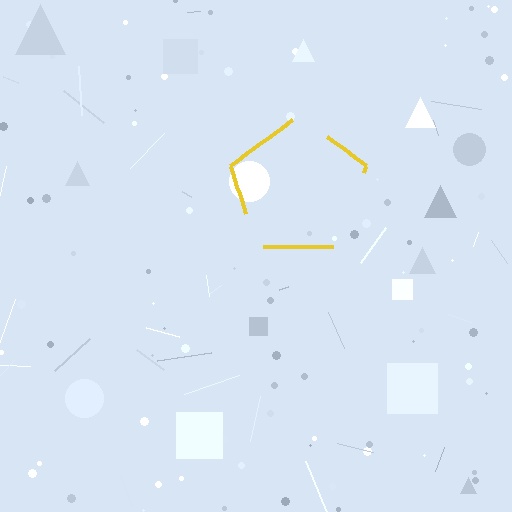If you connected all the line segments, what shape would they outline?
They would outline a pentagon.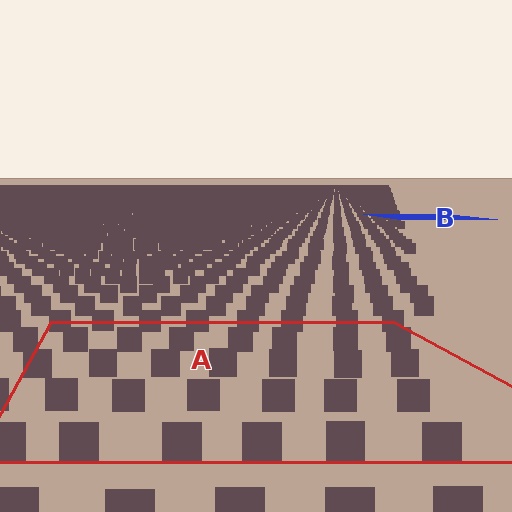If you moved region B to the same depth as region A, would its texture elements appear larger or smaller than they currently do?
They would appear larger. At a closer depth, the same texture elements are projected at a bigger on-screen size.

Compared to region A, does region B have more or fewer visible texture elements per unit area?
Region B has more texture elements per unit area — they are packed more densely because it is farther away.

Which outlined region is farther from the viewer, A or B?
Region B is farther from the viewer — the texture elements inside it appear smaller and more densely packed.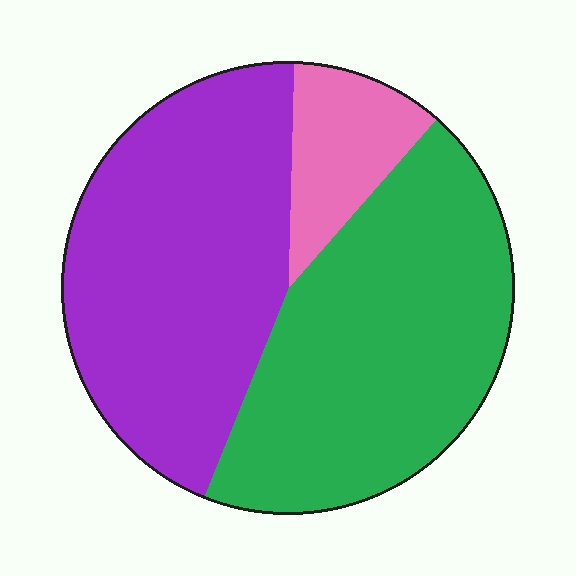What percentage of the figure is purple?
Purple takes up between a third and a half of the figure.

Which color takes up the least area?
Pink, at roughly 10%.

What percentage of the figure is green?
Green covers roughly 45% of the figure.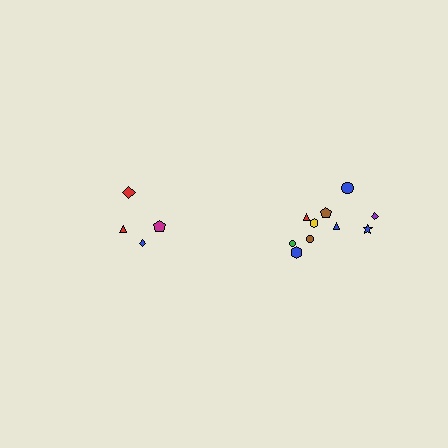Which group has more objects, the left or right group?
The right group.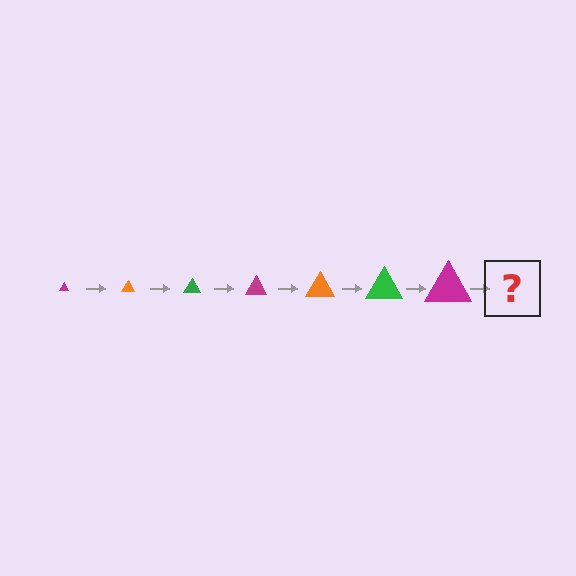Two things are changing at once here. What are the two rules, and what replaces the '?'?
The two rules are that the triangle grows larger each step and the color cycles through magenta, orange, and green. The '?' should be an orange triangle, larger than the previous one.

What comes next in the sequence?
The next element should be an orange triangle, larger than the previous one.